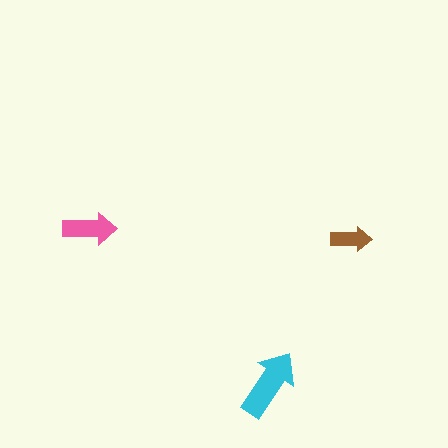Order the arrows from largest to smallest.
the cyan one, the pink one, the brown one.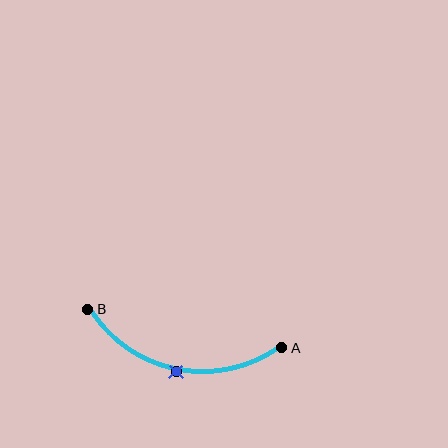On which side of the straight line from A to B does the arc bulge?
The arc bulges below the straight line connecting A and B.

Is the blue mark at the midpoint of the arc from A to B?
Yes. The blue mark lies on the arc at equal arc-length from both A and B — it is the arc midpoint.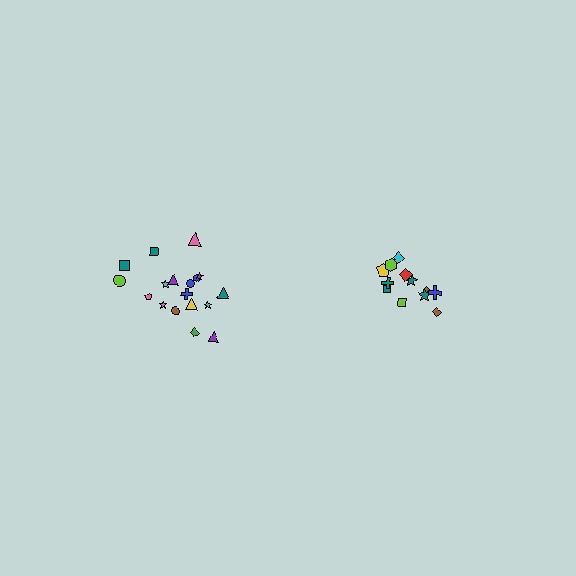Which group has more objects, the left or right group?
The left group.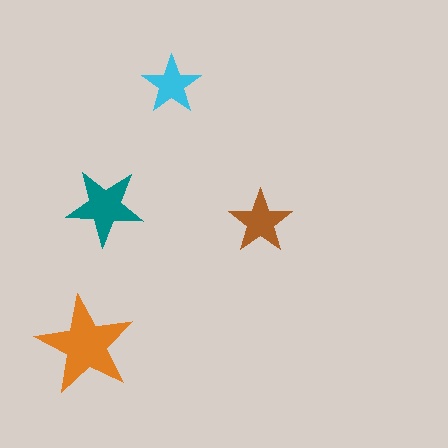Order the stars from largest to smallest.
the orange one, the teal one, the brown one, the cyan one.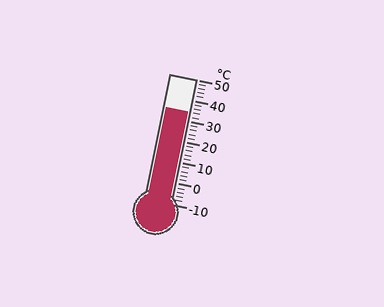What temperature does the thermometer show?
The thermometer shows approximately 34°C.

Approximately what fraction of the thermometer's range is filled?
The thermometer is filled to approximately 75% of its range.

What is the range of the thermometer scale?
The thermometer scale ranges from -10°C to 50°C.